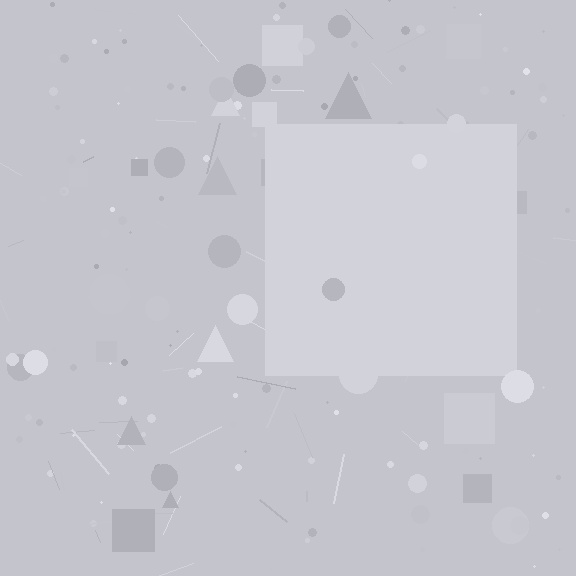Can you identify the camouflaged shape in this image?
The camouflaged shape is a square.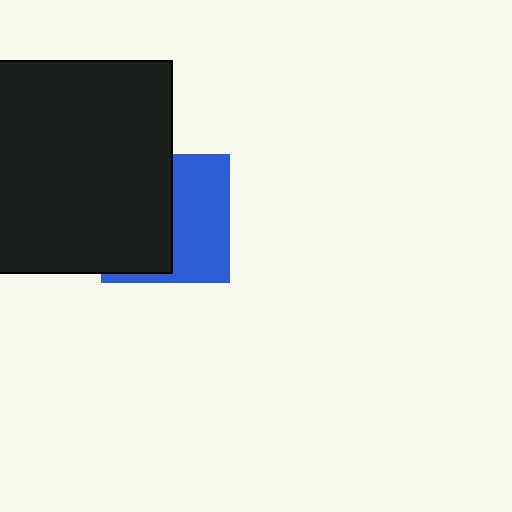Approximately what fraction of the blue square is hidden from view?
Roughly 52% of the blue square is hidden behind the black rectangle.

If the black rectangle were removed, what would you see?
You would see the complete blue square.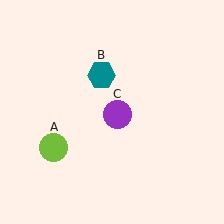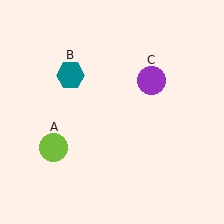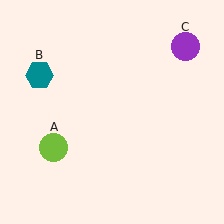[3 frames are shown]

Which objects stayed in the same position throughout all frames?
Lime circle (object A) remained stationary.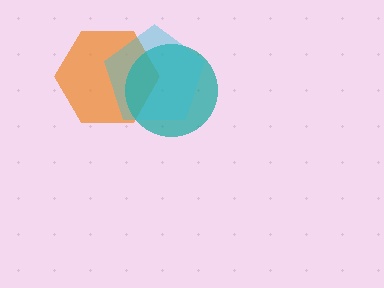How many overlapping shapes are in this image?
There are 3 overlapping shapes in the image.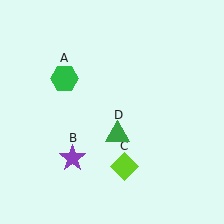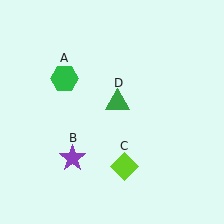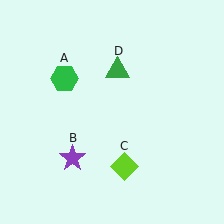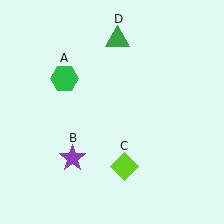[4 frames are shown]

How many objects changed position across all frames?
1 object changed position: green triangle (object D).